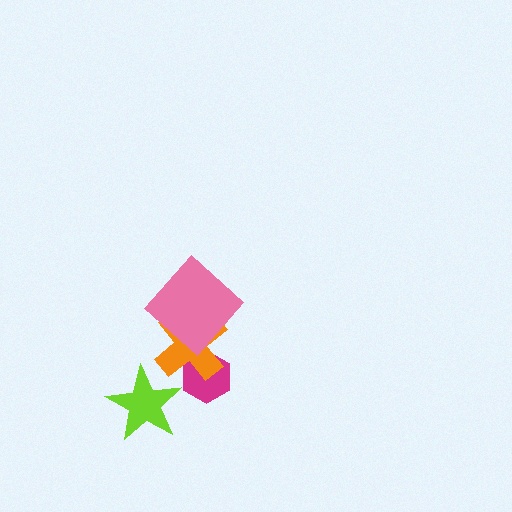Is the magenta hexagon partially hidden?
Yes, it is partially covered by another shape.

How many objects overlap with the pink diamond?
1 object overlaps with the pink diamond.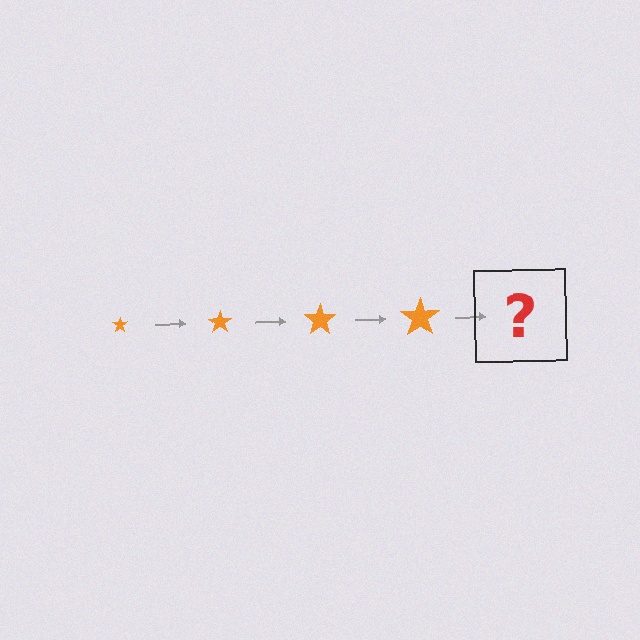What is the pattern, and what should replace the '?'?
The pattern is that the star gets progressively larger each step. The '?' should be an orange star, larger than the previous one.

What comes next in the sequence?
The next element should be an orange star, larger than the previous one.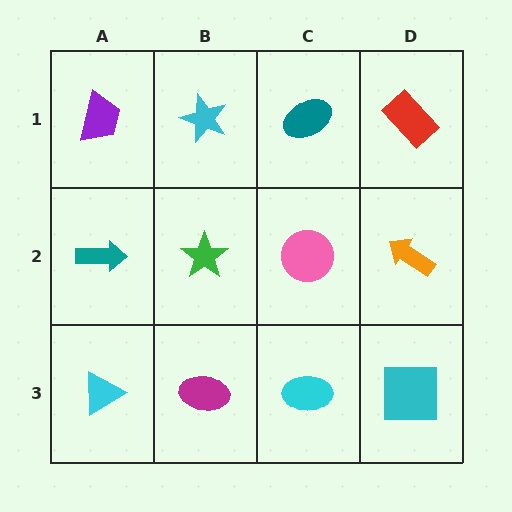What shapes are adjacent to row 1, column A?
A teal arrow (row 2, column A), a cyan star (row 1, column B).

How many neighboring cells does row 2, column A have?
3.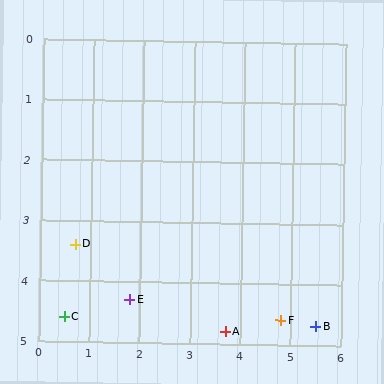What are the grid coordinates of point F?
Point F is at approximately (4.8, 4.6).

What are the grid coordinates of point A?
Point A is at approximately (3.7, 4.8).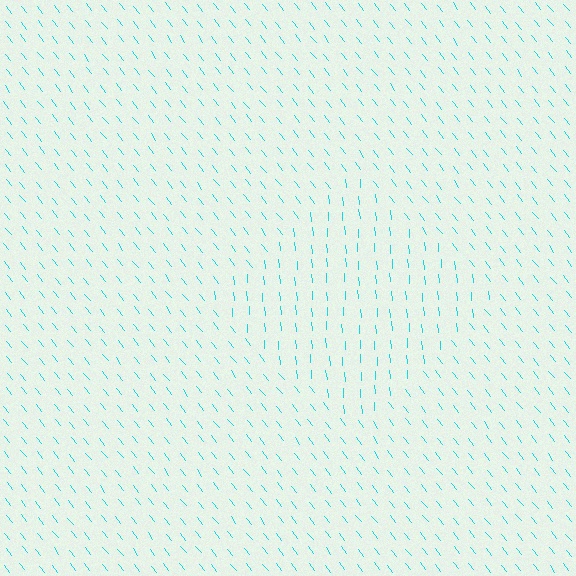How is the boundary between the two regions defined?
The boundary is defined purely by a change in line orientation (approximately 33 degrees difference). All lines are the same color and thickness.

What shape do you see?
I see a diamond.